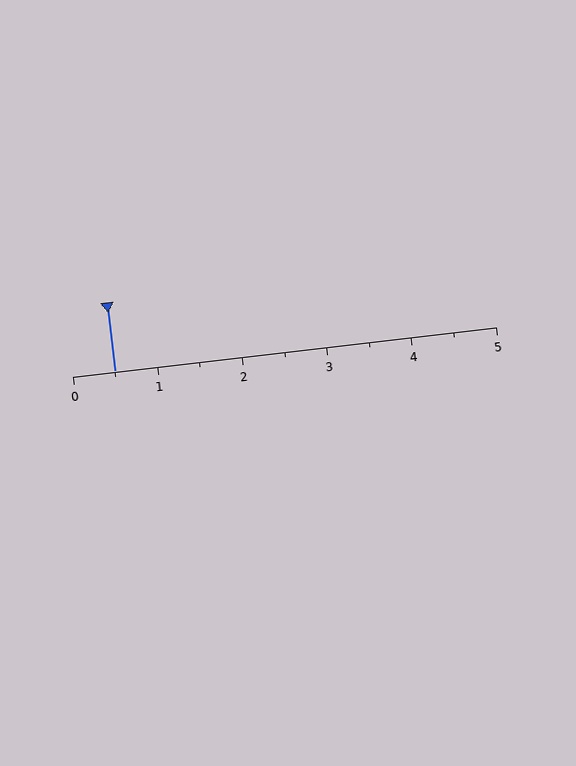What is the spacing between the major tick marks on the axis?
The major ticks are spaced 1 apart.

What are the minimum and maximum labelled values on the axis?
The axis runs from 0 to 5.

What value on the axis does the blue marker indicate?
The marker indicates approximately 0.5.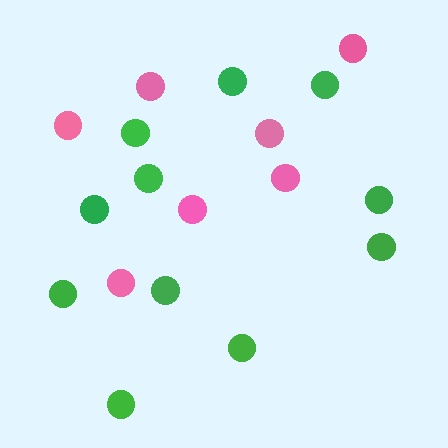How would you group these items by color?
There are 2 groups: one group of pink circles (7) and one group of green circles (11).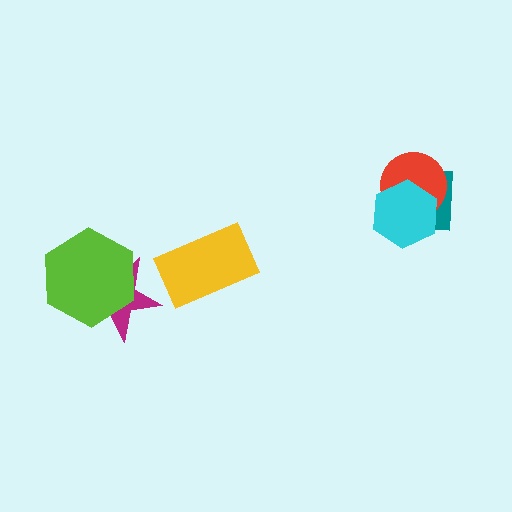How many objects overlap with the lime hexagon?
1 object overlaps with the lime hexagon.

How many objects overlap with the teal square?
2 objects overlap with the teal square.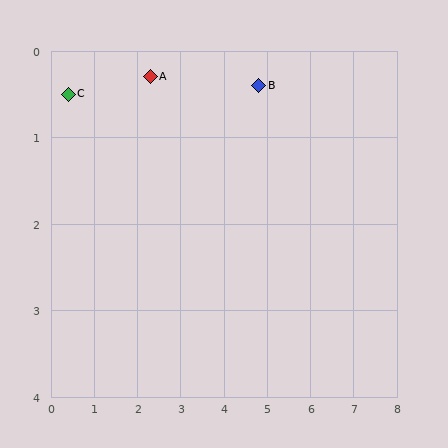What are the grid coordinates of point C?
Point C is at approximately (0.4, 0.5).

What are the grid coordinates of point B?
Point B is at approximately (4.8, 0.4).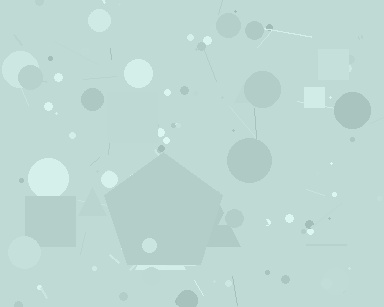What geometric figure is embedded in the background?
A pentagon is embedded in the background.